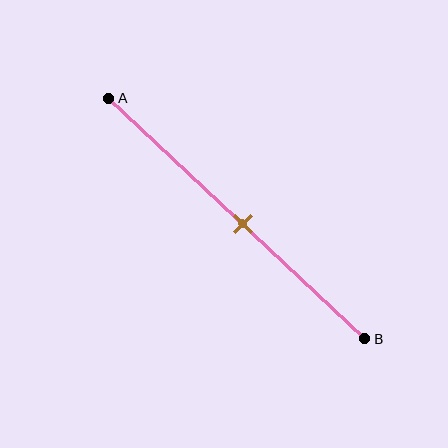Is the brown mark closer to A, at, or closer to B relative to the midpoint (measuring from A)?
The brown mark is approximately at the midpoint of segment AB.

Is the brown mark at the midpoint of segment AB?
Yes, the mark is approximately at the midpoint.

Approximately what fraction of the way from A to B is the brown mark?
The brown mark is approximately 50% of the way from A to B.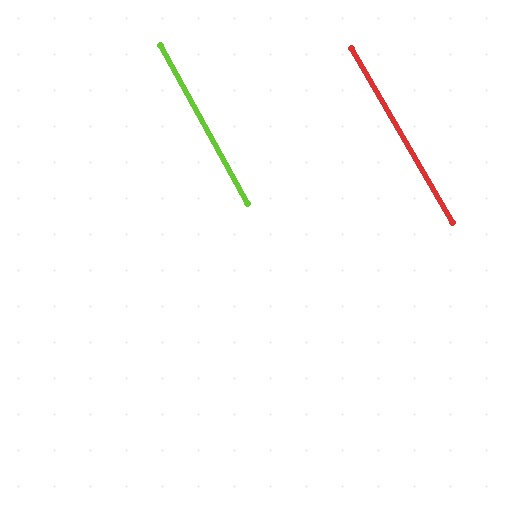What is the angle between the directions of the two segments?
Approximately 1 degree.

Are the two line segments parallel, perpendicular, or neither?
Parallel — their directions differ by only 1.3°.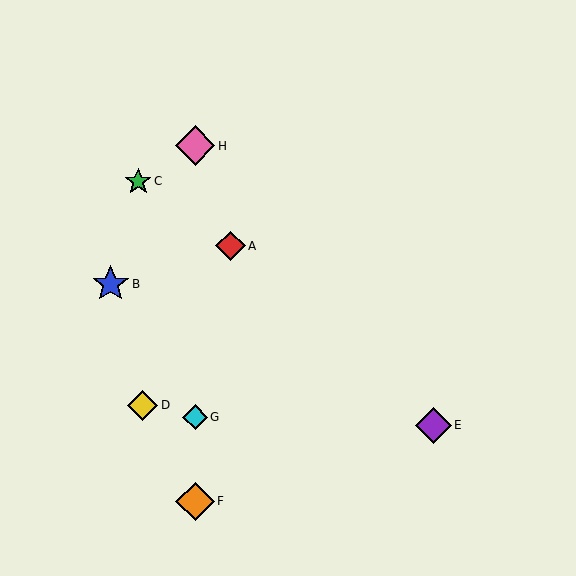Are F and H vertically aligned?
Yes, both are at x≈195.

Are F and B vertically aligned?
No, F is at x≈195 and B is at x≈111.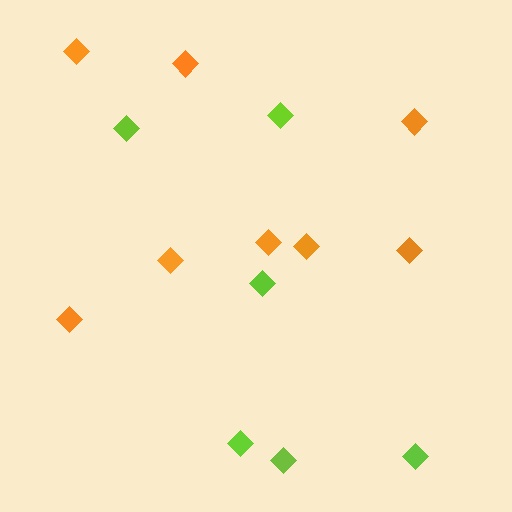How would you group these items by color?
There are 2 groups: one group of orange diamonds (8) and one group of lime diamonds (6).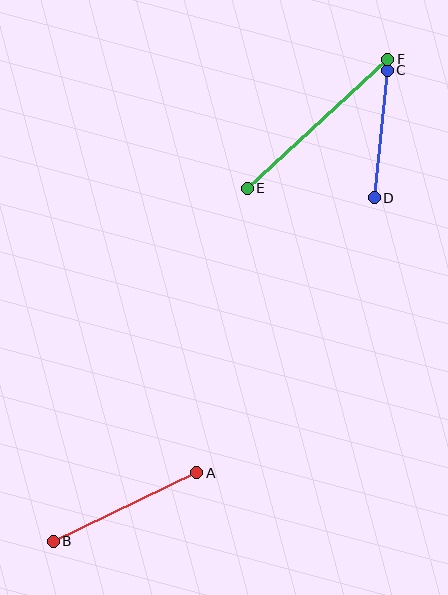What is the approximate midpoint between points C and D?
The midpoint is at approximately (381, 134) pixels.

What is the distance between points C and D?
The distance is approximately 128 pixels.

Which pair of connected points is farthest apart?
Points E and F are farthest apart.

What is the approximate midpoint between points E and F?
The midpoint is at approximately (317, 124) pixels.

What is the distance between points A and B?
The distance is approximately 159 pixels.